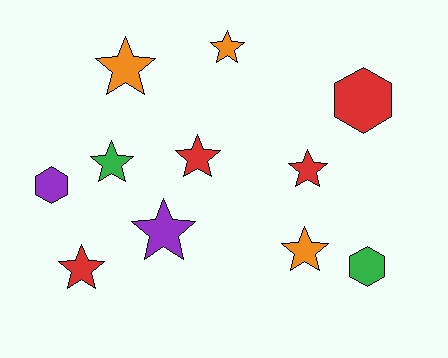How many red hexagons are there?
There is 1 red hexagon.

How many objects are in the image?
There are 11 objects.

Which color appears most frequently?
Red, with 4 objects.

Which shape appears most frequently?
Star, with 8 objects.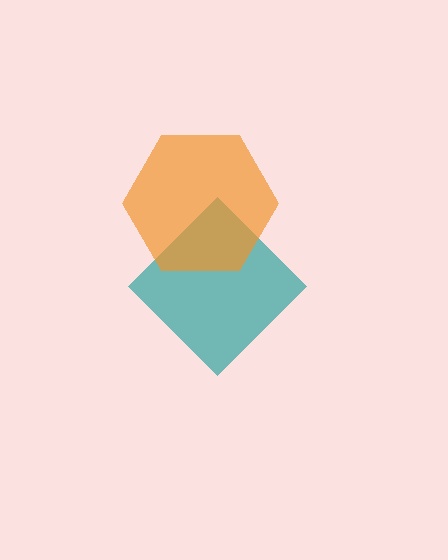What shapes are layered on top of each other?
The layered shapes are: a teal diamond, an orange hexagon.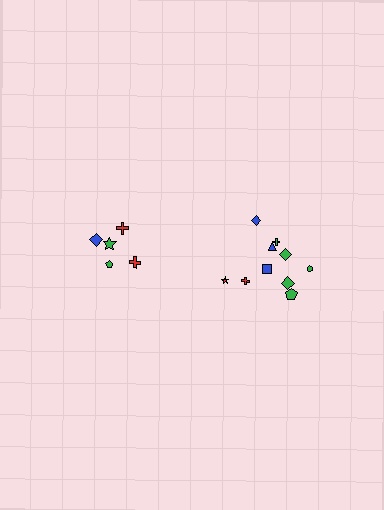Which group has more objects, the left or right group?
The right group.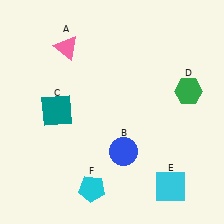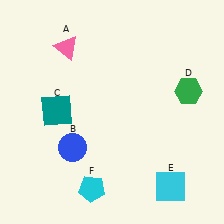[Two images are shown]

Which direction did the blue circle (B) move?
The blue circle (B) moved left.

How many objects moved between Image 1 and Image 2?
1 object moved between the two images.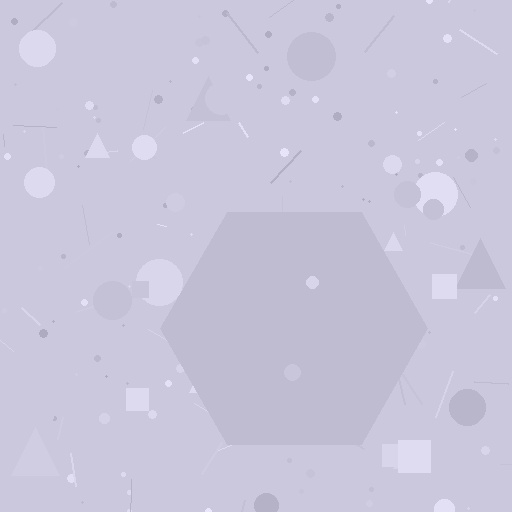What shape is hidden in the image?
A hexagon is hidden in the image.